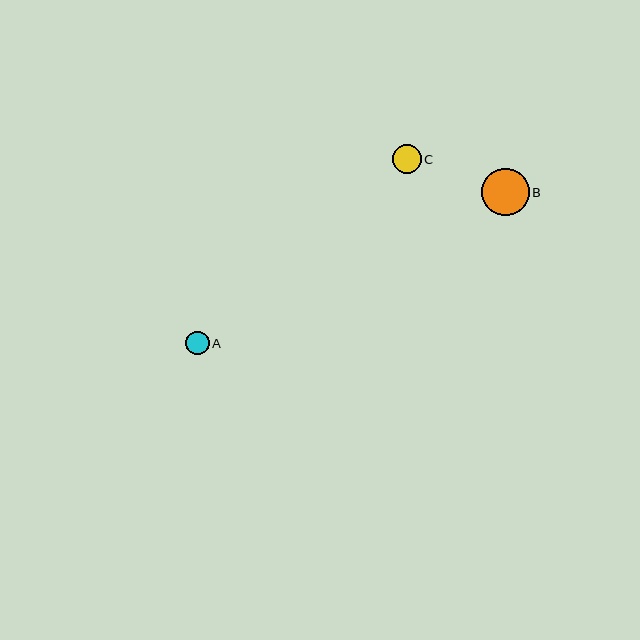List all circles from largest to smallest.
From largest to smallest: B, C, A.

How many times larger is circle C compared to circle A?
Circle C is approximately 1.2 times the size of circle A.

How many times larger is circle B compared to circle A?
Circle B is approximately 2.0 times the size of circle A.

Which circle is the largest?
Circle B is the largest with a size of approximately 47 pixels.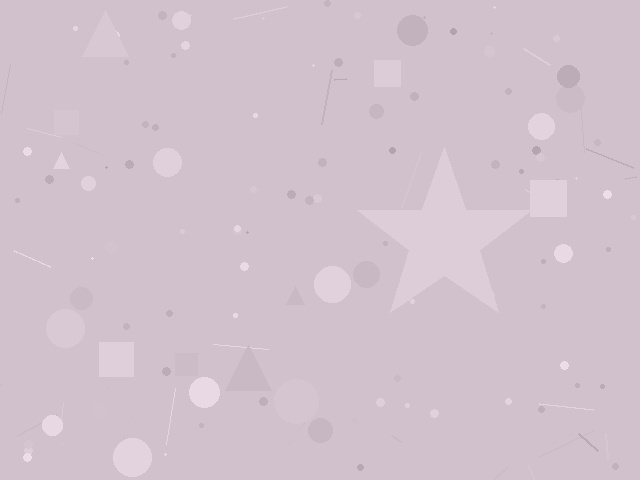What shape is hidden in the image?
A star is hidden in the image.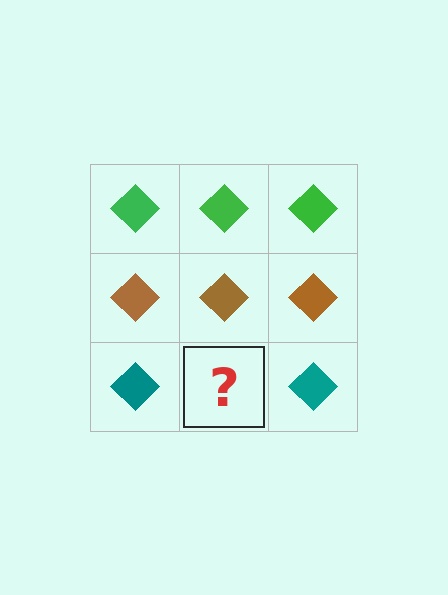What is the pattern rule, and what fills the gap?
The rule is that each row has a consistent color. The gap should be filled with a teal diamond.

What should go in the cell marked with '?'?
The missing cell should contain a teal diamond.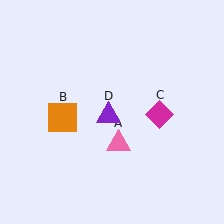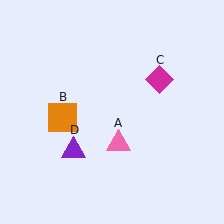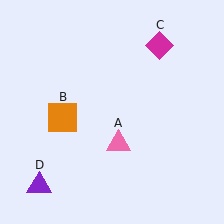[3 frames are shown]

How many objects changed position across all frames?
2 objects changed position: magenta diamond (object C), purple triangle (object D).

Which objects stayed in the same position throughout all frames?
Pink triangle (object A) and orange square (object B) remained stationary.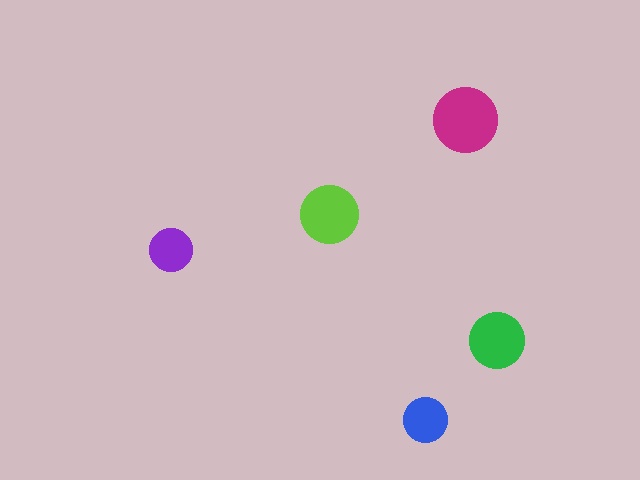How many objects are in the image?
There are 5 objects in the image.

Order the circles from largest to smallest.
the magenta one, the lime one, the green one, the blue one, the purple one.